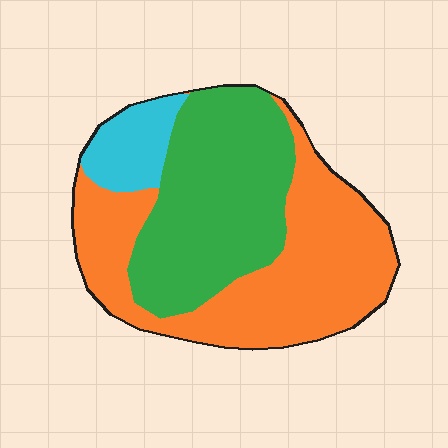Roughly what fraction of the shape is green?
Green takes up about two fifths (2/5) of the shape.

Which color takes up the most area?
Orange, at roughly 50%.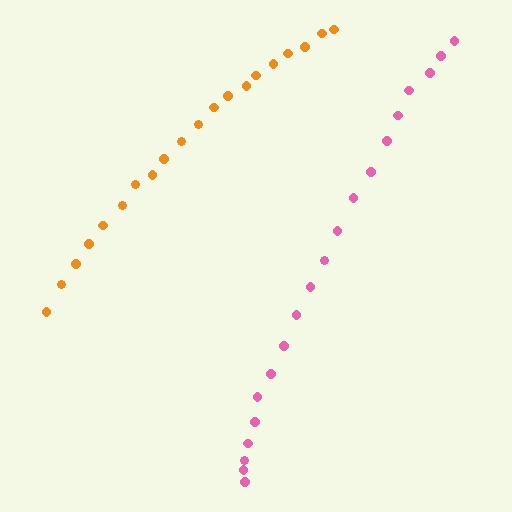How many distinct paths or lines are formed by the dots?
There are 2 distinct paths.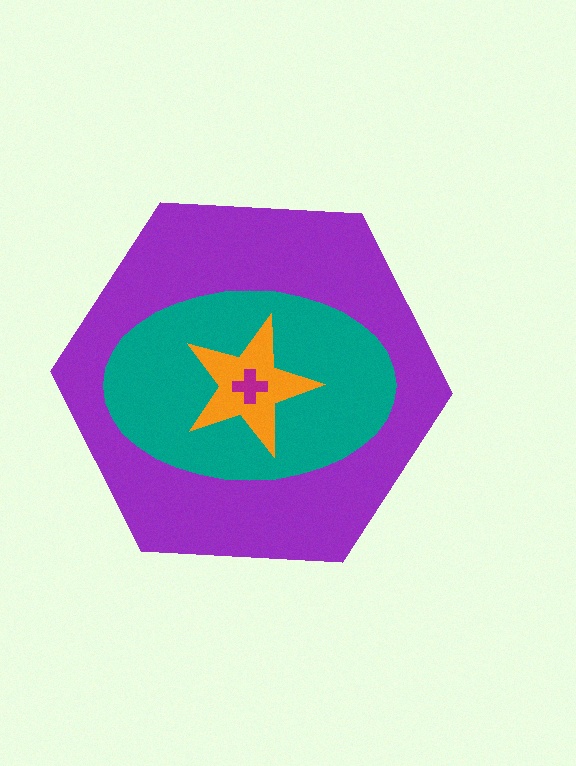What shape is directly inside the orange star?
The magenta cross.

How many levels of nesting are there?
4.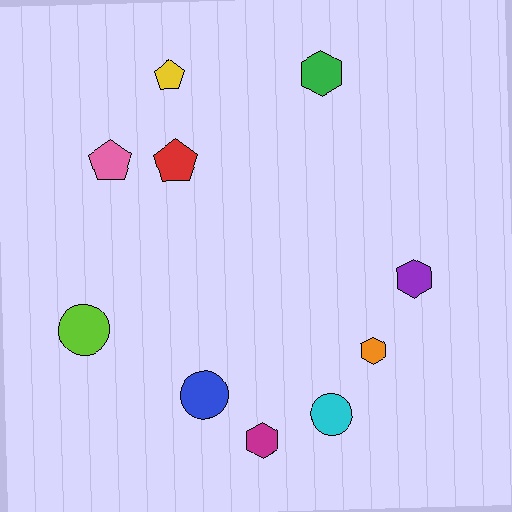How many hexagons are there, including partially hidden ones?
There are 4 hexagons.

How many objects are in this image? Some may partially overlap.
There are 10 objects.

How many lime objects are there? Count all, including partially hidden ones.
There is 1 lime object.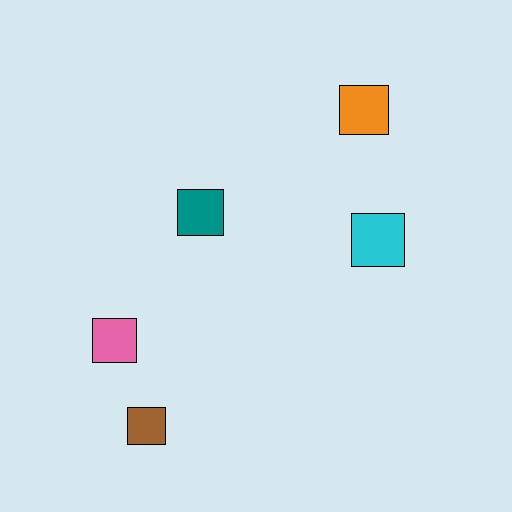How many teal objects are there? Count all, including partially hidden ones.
There is 1 teal object.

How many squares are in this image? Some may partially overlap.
There are 5 squares.